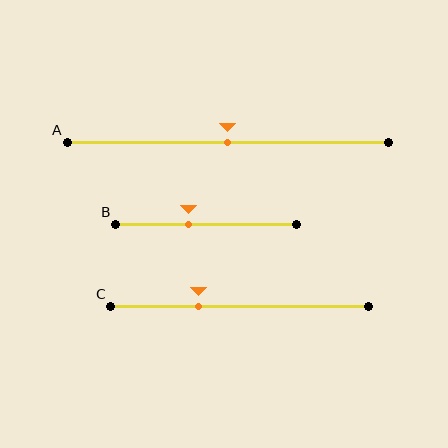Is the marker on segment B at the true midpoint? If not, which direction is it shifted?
No, the marker on segment B is shifted to the left by about 10% of the segment length.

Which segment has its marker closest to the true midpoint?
Segment A has its marker closest to the true midpoint.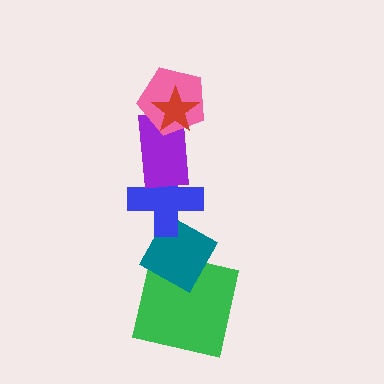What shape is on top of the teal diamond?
The blue cross is on top of the teal diamond.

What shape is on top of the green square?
The teal diamond is on top of the green square.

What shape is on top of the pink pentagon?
The red star is on top of the pink pentagon.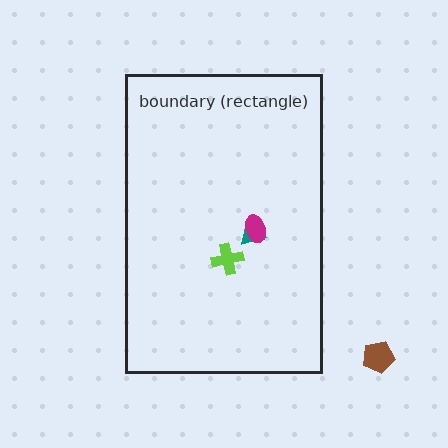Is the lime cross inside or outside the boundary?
Inside.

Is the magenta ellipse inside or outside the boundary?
Inside.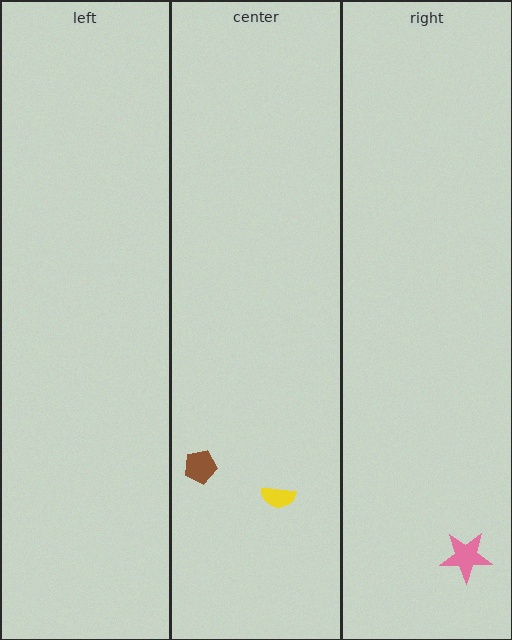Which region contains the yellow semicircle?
The center region.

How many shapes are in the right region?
1.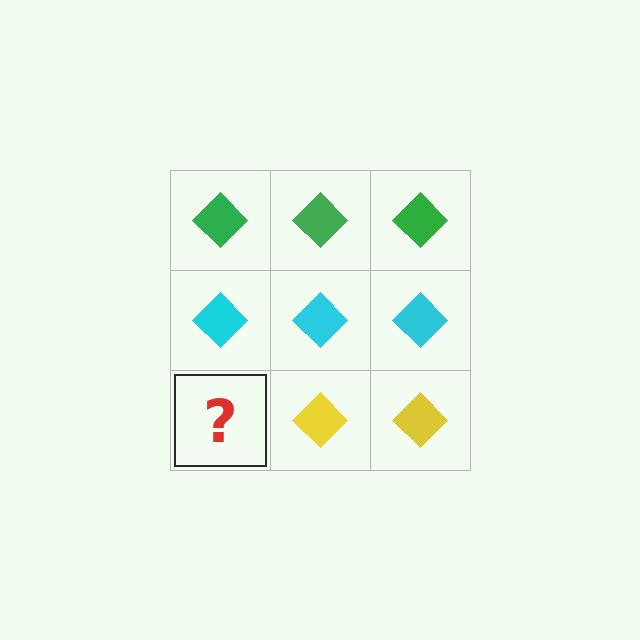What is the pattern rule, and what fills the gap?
The rule is that each row has a consistent color. The gap should be filled with a yellow diamond.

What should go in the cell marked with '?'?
The missing cell should contain a yellow diamond.